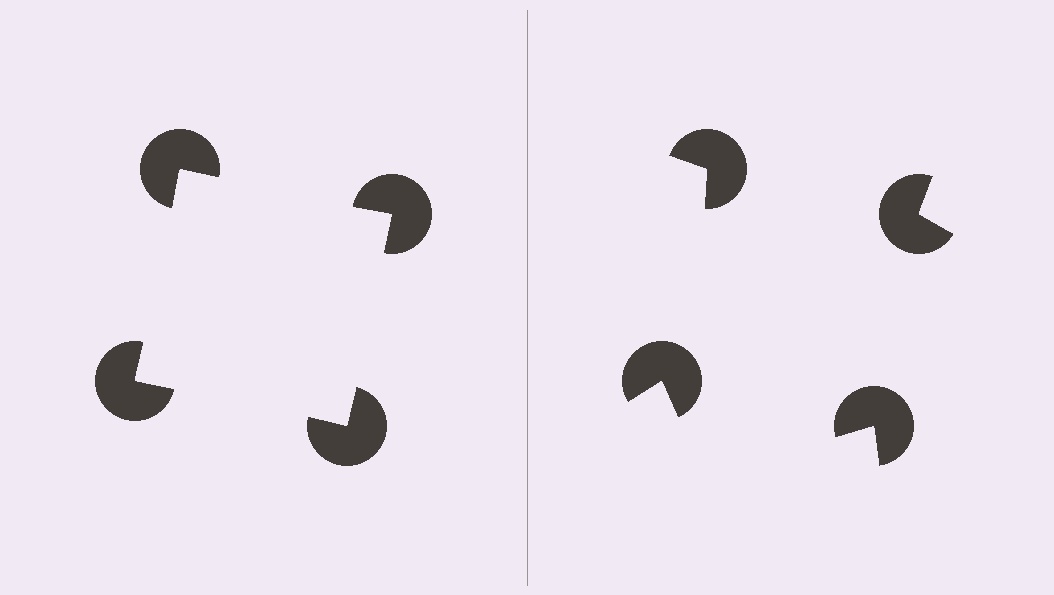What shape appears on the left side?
An illusory square.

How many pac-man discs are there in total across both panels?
8 — 4 on each side.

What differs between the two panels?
The pac-man discs are positioned identically on both sides; only the wedge orientations differ. On the left they align to a square; on the right they are misaligned.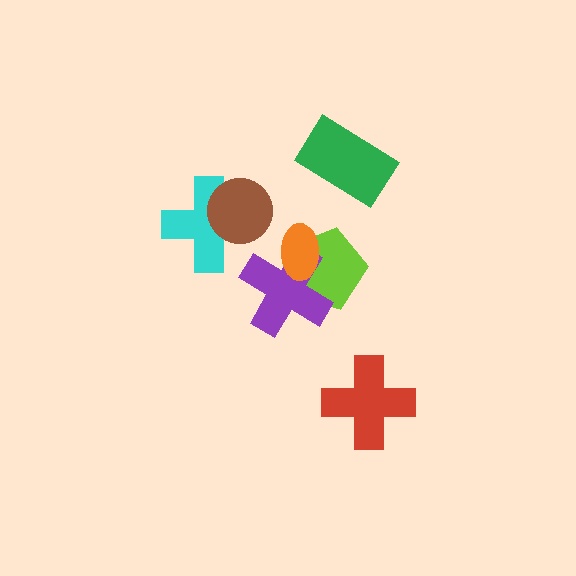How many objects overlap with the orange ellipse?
2 objects overlap with the orange ellipse.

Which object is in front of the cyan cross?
The brown circle is in front of the cyan cross.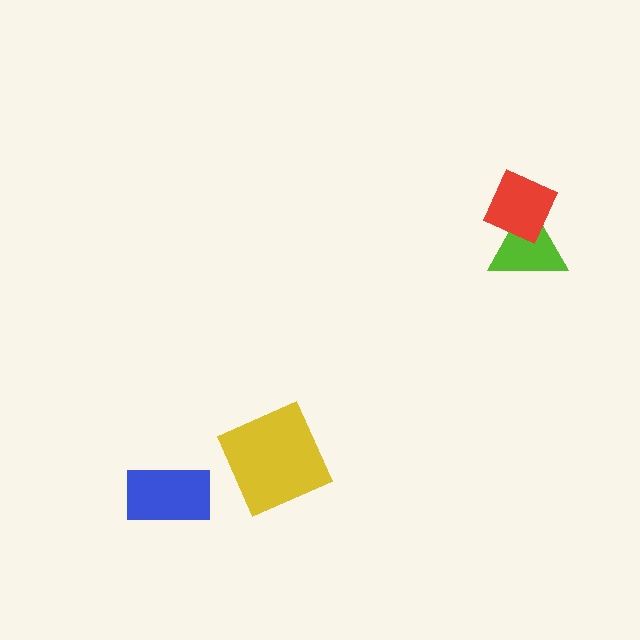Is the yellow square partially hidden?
No, no other shape covers it.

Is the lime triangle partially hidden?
Yes, it is partially covered by another shape.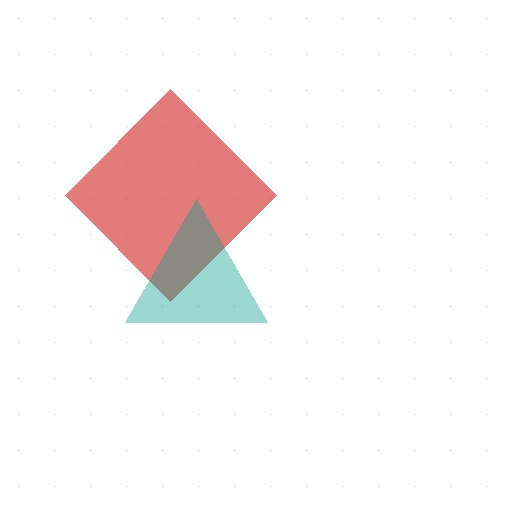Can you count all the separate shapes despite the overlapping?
Yes, there are 2 separate shapes.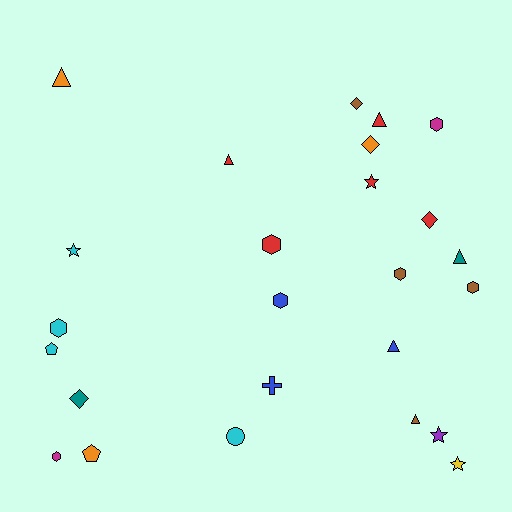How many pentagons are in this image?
There are 2 pentagons.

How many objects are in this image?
There are 25 objects.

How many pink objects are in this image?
There are no pink objects.